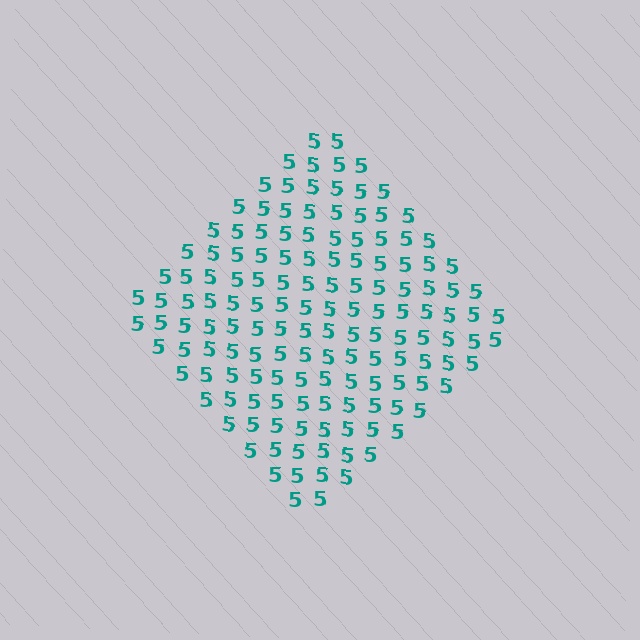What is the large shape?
The large shape is a diamond.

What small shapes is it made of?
It is made of small digit 5's.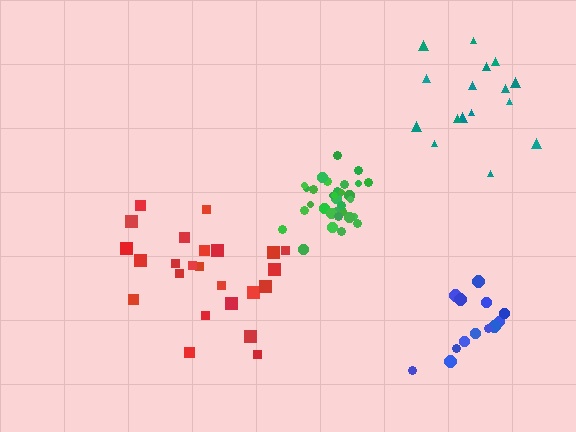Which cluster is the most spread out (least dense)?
Red.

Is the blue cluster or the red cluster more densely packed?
Blue.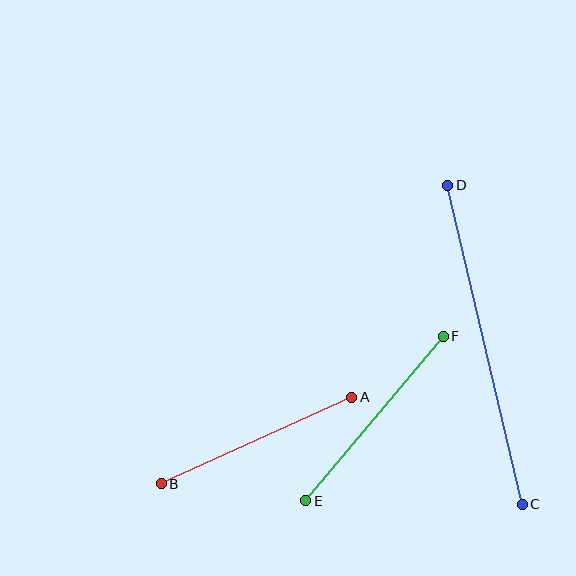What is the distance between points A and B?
The distance is approximately 209 pixels.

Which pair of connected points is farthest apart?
Points C and D are farthest apart.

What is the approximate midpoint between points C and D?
The midpoint is at approximately (485, 345) pixels.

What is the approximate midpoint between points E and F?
The midpoint is at approximately (375, 418) pixels.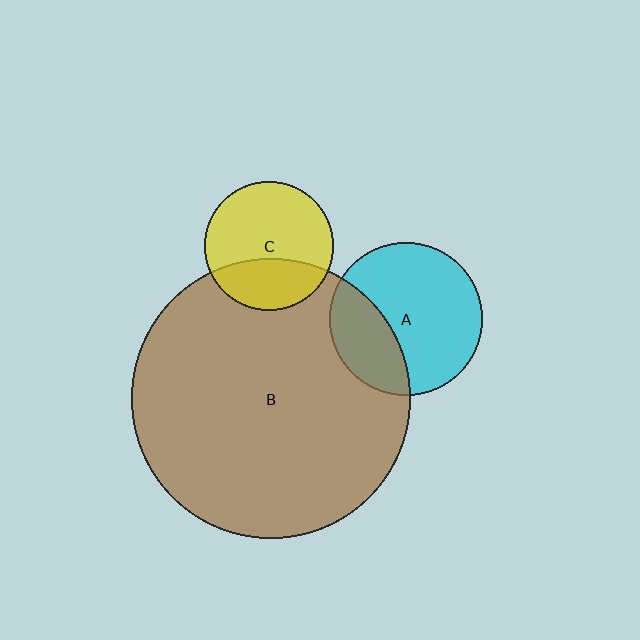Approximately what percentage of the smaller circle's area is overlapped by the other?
Approximately 35%.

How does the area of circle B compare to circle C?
Approximately 4.7 times.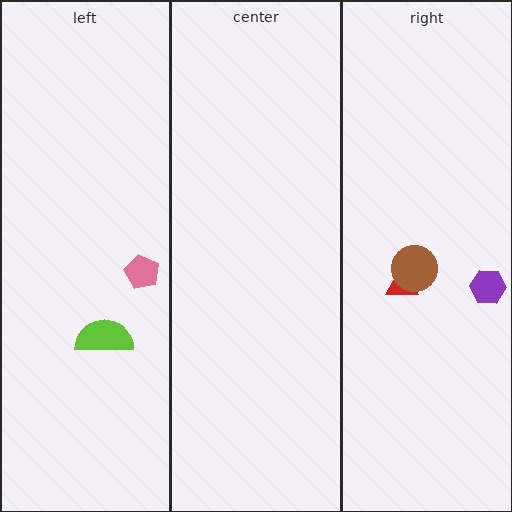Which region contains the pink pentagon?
The left region.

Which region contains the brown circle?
The right region.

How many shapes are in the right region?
3.